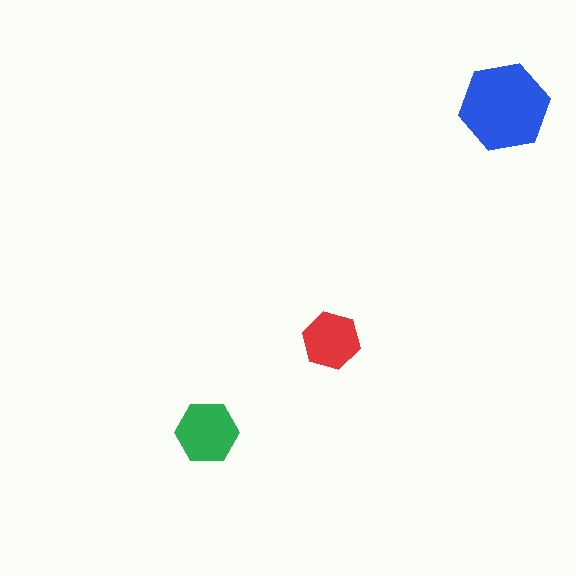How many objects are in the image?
There are 3 objects in the image.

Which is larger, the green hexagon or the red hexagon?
The green one.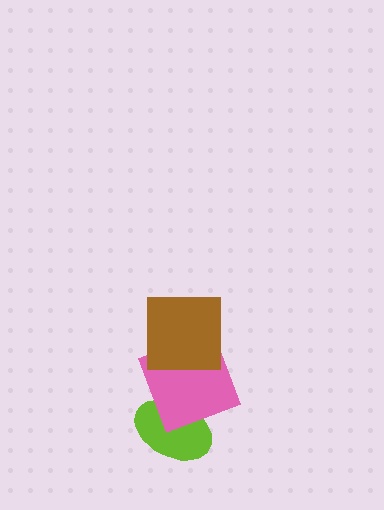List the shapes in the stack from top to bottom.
From top to bottom: the brown square, the pink square, the lime ellipse.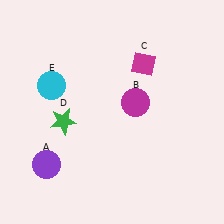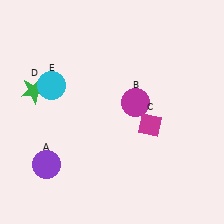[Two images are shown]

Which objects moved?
The objects that moved are: the magenta diamond (C), the green star (D).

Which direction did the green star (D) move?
The green star (D) moved up.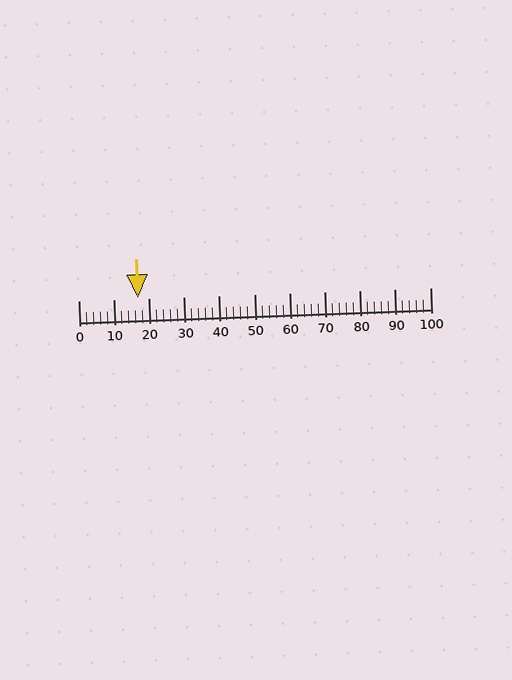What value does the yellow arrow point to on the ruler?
The yellow arrow points to approximately 17.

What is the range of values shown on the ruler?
The ruler shows values from 0 to 100.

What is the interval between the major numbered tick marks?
The major tick marks are spaced 10 units apart.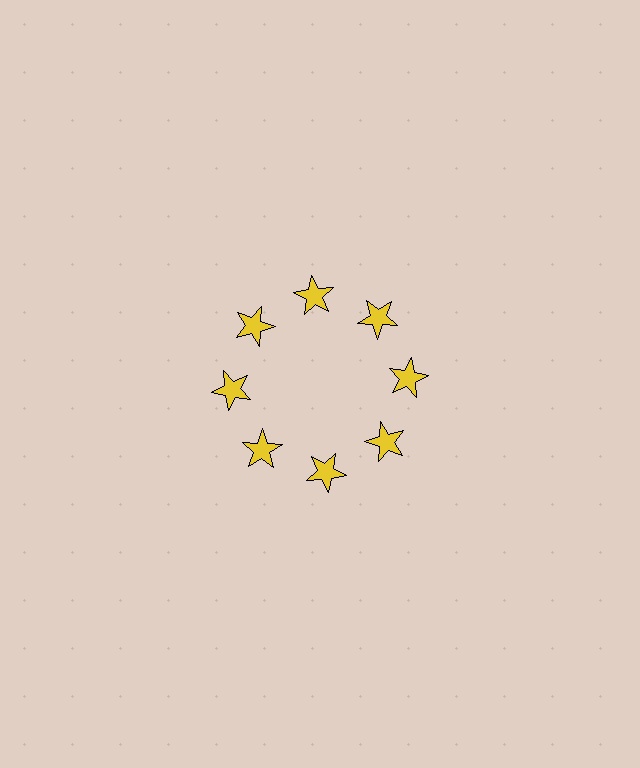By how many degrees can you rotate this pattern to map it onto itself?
The pattern maps onto itself every 45 degrees of rotation.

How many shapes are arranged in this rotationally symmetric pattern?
There are 8 shapes, arranged in 8 groups of 1.